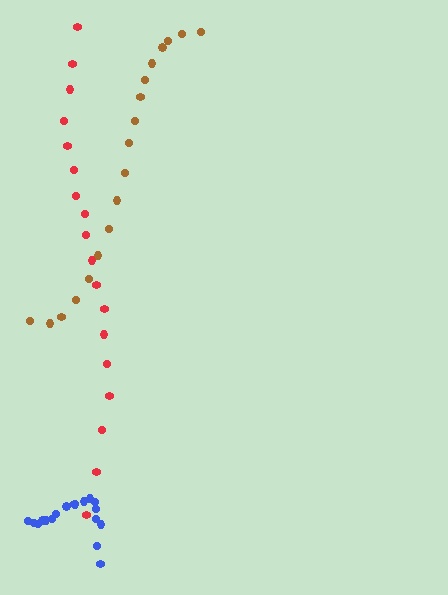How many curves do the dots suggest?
There are 3 distinct paths.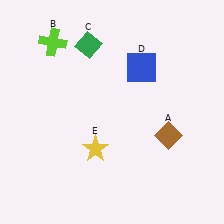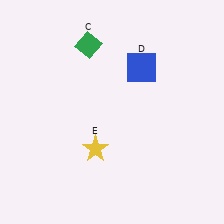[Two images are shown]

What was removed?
The lime cross (B), the brown diamond (A) were removed in Image 2.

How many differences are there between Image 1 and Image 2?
There are 2 differences between the two images.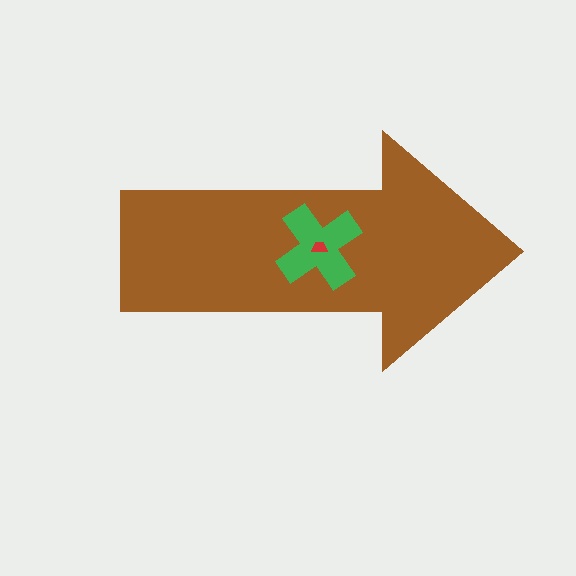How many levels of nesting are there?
3.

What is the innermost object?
The red trapezoid.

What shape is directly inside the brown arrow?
The green cross.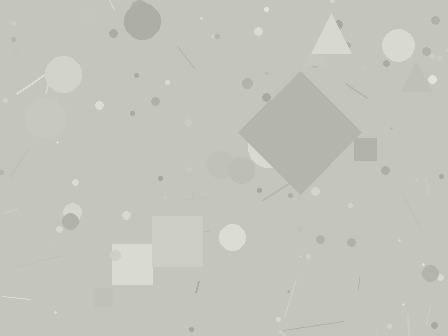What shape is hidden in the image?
A diamond is hidden in the image.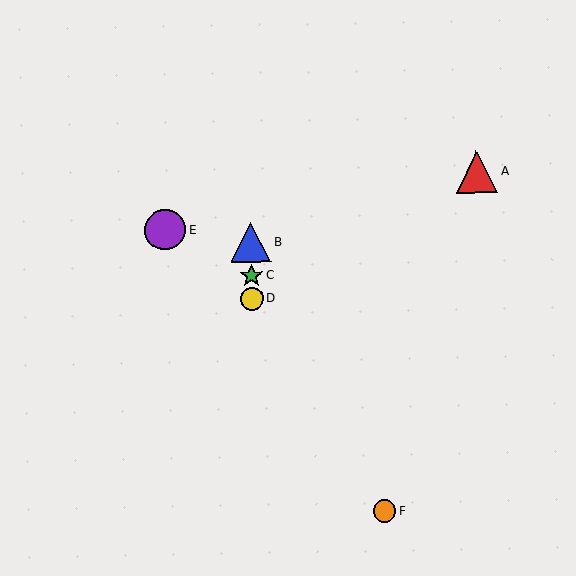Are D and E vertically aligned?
No, D is at x≈252 and E is at x≈165.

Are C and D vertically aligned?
Yes, both are at x≈252.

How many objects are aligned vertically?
3 objects (B, C, D) are aligned vertically.